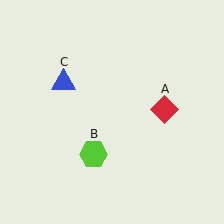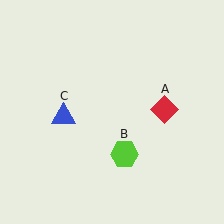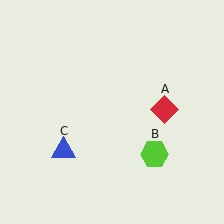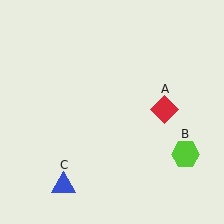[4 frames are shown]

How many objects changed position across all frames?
2 objects changed position: lime hexagon (object B), blue triangle (object C).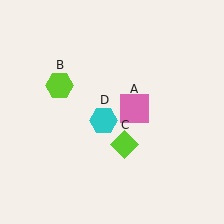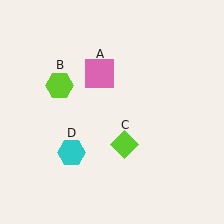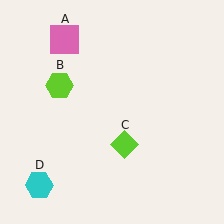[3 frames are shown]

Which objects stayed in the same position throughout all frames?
Lime hexagon (object B) and lime diamond (object C) remained stationary.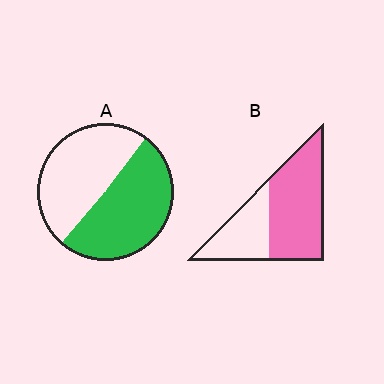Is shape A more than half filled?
Roughly half.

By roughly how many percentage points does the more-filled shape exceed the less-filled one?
By roughly 15 percentage points (B over A).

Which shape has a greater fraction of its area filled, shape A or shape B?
Shape B.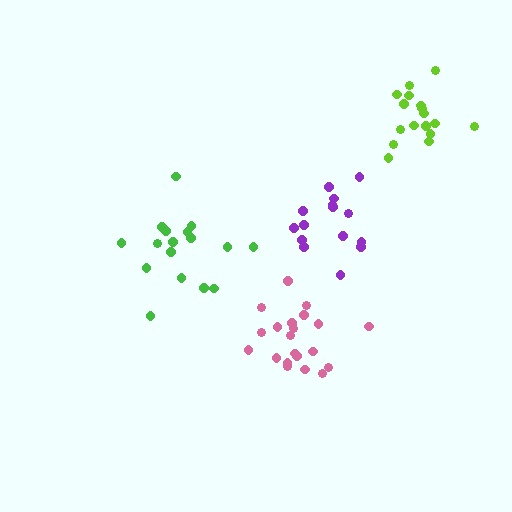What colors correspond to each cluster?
The clusters are colored: lime, green, purple, pink.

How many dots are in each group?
Group 1: 17 dots, Group 2: 17 dots, Group 3: 15 dots, Group 4: 21 dots (70 total).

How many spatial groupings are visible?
There are 4 spatial groupings.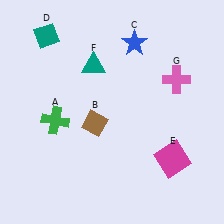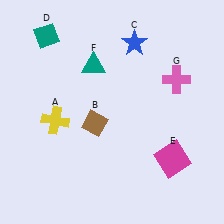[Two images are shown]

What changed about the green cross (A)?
In Image 1, A is green. In Image 2, it changed to yellow.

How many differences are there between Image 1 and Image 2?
There is 1 difference between the two images.